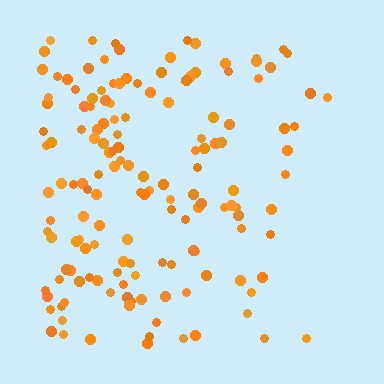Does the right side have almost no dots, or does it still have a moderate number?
Still a moderate number, just noticeably fewer than the left.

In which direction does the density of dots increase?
From right to left, with the left side densest.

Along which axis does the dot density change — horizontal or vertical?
Horizontal.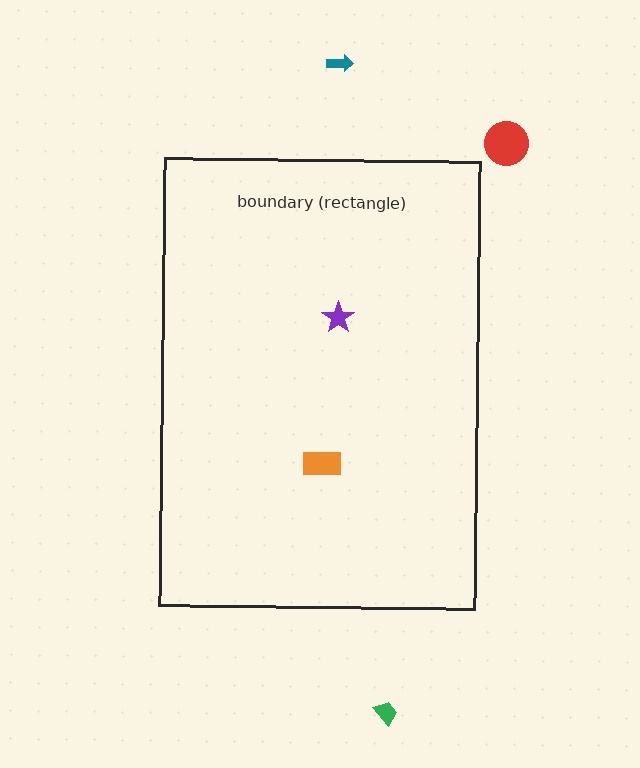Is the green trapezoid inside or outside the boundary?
Outside.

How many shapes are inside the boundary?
2 inside, 3 outside.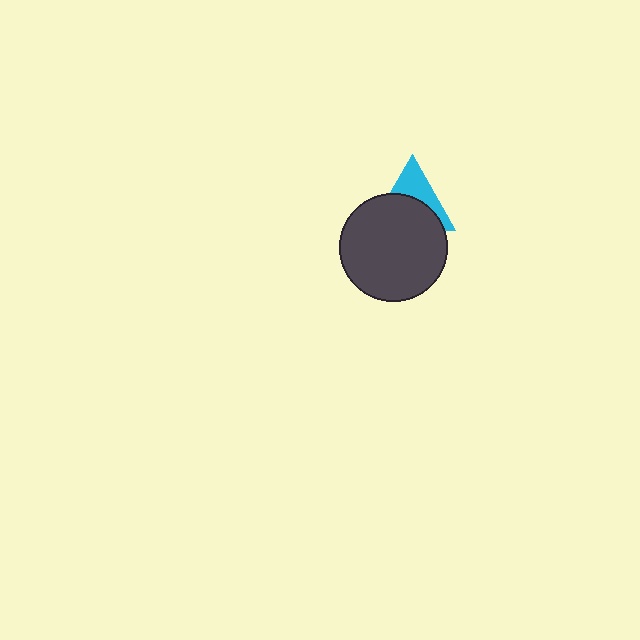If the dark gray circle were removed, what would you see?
You would see the complete cyan triangle.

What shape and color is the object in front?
The object in front is a dark gray circle.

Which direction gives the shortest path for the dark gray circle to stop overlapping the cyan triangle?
Moving down gives the shortest separation.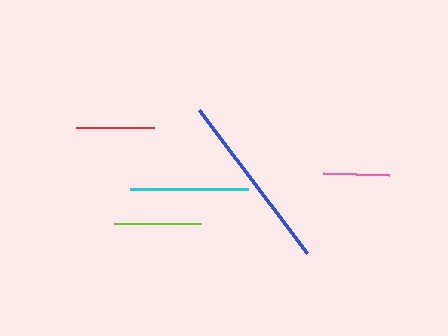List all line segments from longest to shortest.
From longest to shortest: blue, cyan, lime, red, pink.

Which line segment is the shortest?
The pink line is the shortest at approximately 66 pixels.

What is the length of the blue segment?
The blue segment is approximately 179 pixels long.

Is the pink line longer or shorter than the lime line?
The lime line is longer than the pink line.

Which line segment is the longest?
The blue line is the longest at approximately 179 pixels.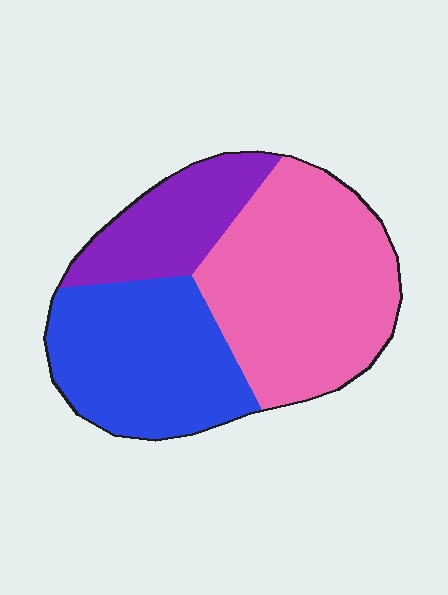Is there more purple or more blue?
Blue.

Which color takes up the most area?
Pink, at roughly 45%.